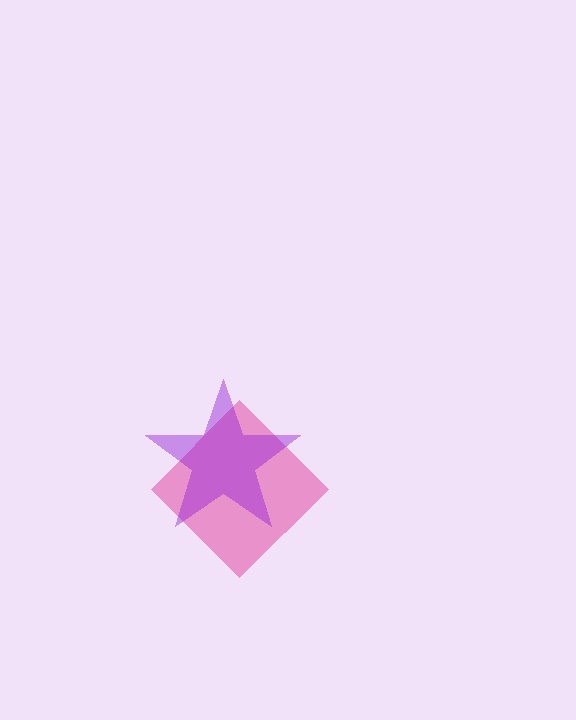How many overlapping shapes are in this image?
There are 2 overlapping shapes in the image.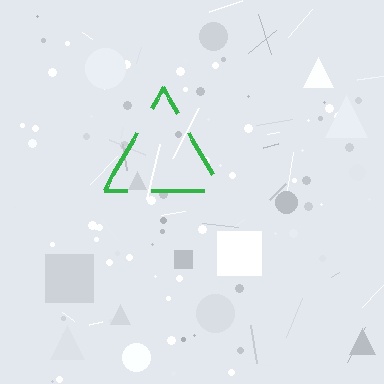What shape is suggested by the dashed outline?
The dashed outline suggests a triangle.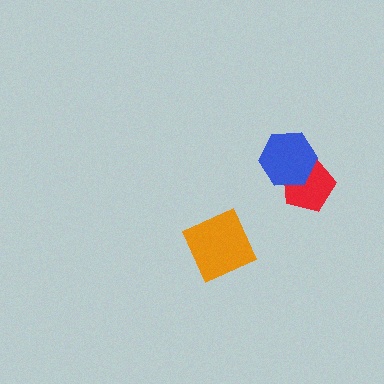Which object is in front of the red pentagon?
The blue hexagon is in front of the red pentagon.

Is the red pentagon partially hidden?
Yes, it is partially covered by another shape.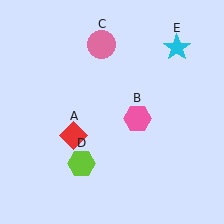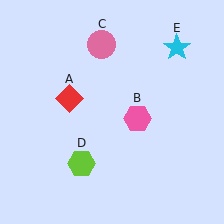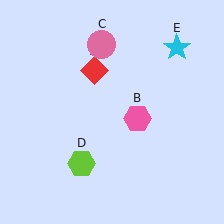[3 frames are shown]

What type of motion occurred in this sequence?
The red diamond (object A) rotated clockwise around the center of the scene.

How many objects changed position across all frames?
1 object changed position: red diamond (object A).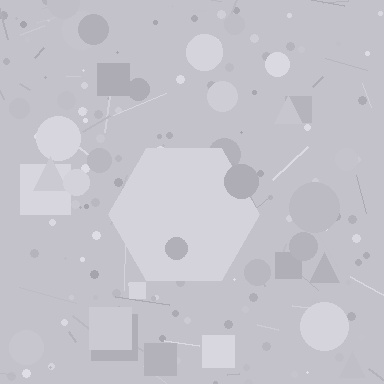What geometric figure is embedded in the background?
A hexagon is embedded in the background.